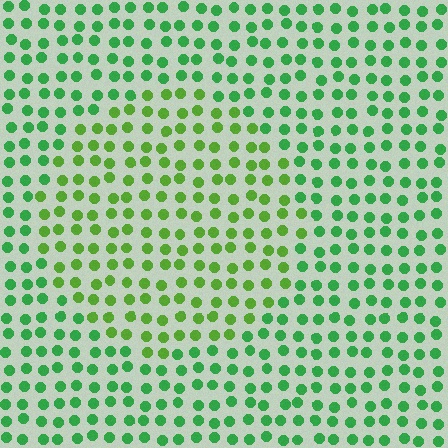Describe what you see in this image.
The image is filled with small green elements in a uniform arrangement. A circle-shaped region is visible where the elements are tinted to a slightly different hue, forming a subtle color boundary.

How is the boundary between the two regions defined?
The boundary is defined purely by a slight shift in hue (about 31 degrees). Spacing, size, and orientation are identical on both sides.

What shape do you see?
I see a circle.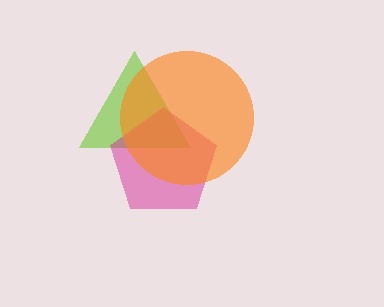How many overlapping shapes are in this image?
There are 3 overlapping shapes in the image.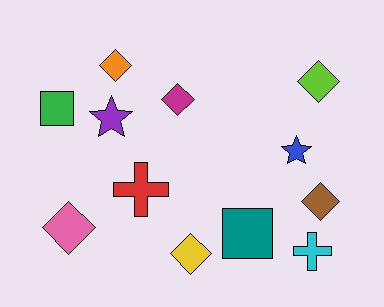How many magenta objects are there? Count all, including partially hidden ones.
There is 1 magenta object.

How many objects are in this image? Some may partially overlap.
There are 12 objects.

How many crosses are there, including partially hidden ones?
There are 2 crosses.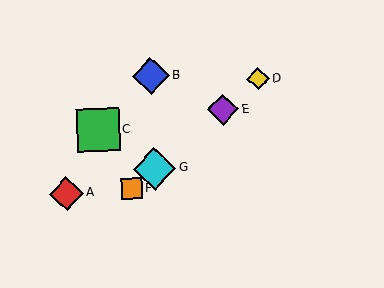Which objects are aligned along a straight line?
Objects D, E, F, G are aligned along a straight line.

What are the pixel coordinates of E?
Object E is at (223, 109).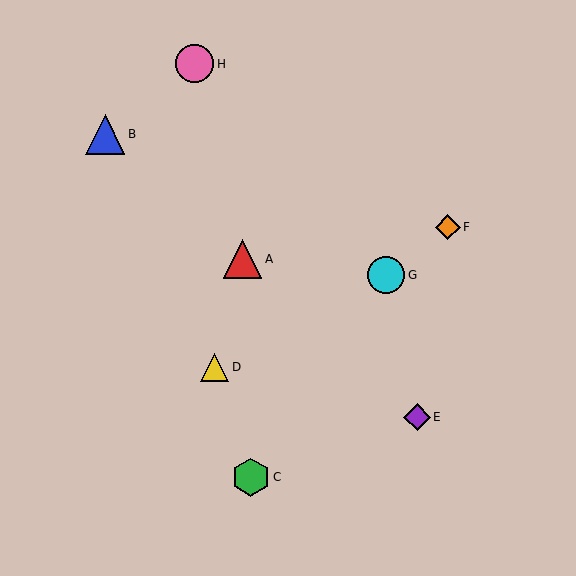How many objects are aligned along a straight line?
3 objects (A, B, E) are aligned along a straight line.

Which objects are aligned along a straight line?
Objects A, B, E are aligned along a straight line.